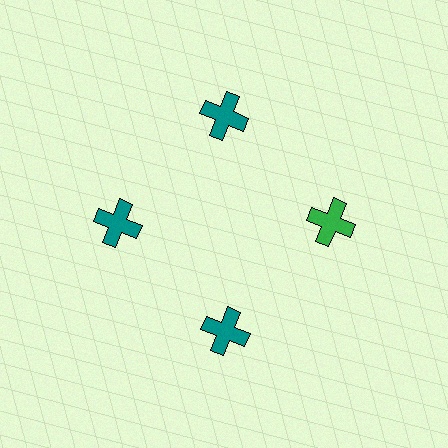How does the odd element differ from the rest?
It has a different color: green instead of teal.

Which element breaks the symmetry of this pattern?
The green cross at roughly the 3 o'clock position breaks the symmetry. All other shapes are teal crosses.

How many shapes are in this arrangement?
There are 4 shapes arranged in a ring pattern.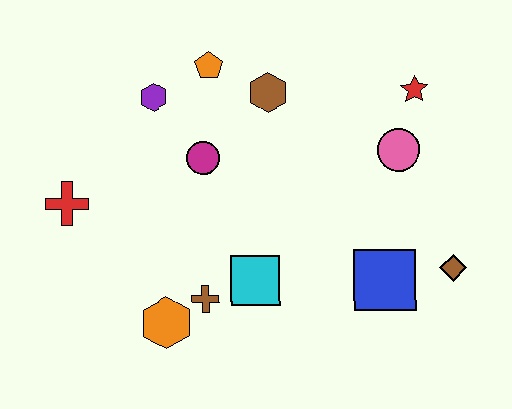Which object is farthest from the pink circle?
The red cross is farthest from the pink circle.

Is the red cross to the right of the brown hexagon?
No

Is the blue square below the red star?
Yes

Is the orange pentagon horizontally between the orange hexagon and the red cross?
No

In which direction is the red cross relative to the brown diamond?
The red cross is to the left of the brown diamond.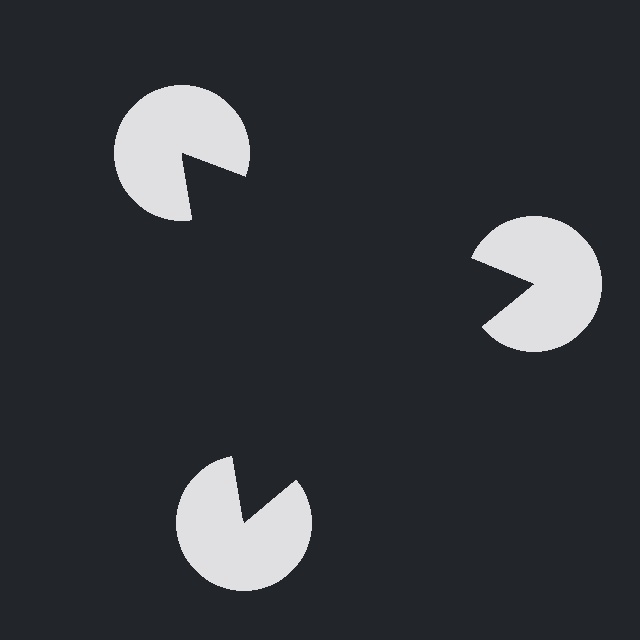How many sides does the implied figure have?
3 sides.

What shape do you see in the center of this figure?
An illusory triangle — its edges are inferred from the aligned wedge cuts in the pac-man discs, not physically drawn.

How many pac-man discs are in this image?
There are 3 — one at each vertex of the illusory triangle.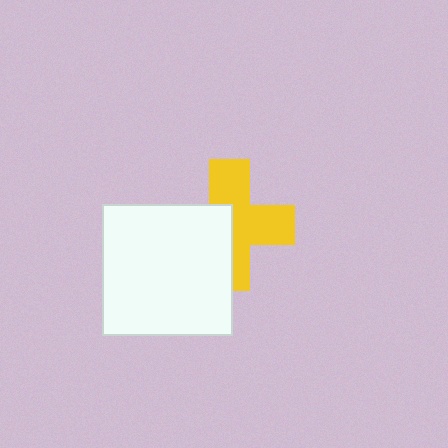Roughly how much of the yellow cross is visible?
About half of it is visible (roughly 56%).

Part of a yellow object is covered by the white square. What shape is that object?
It is a cross.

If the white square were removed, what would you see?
You would see the complete yellow cross.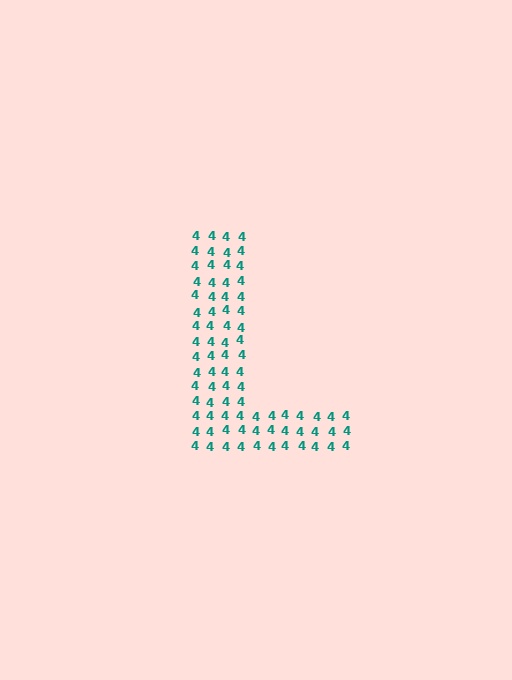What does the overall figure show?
The overall figure shows the letter L.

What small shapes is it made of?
It is made of small digit 4's.